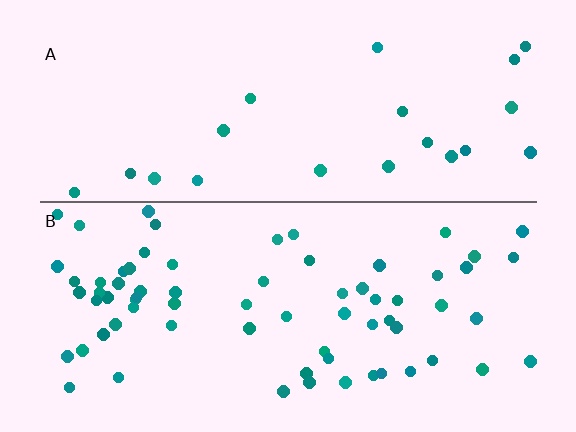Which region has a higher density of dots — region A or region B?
B (the bottom).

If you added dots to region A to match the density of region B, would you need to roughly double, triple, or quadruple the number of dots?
Approximately triple.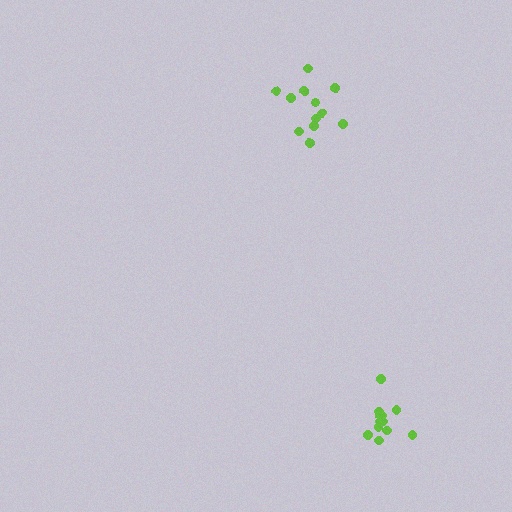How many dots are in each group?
Group 1: 12 dots, Group 2: 12 dots (24 total).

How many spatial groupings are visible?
There are 2 spatial groupings.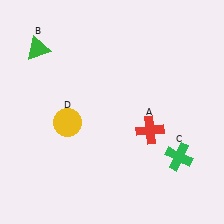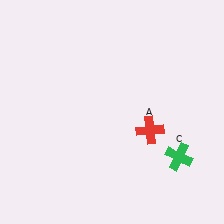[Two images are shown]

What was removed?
The yellow circle (D), the green triangle (B) were removed in Image 2.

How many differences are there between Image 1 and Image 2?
There are 2 differences between the two images.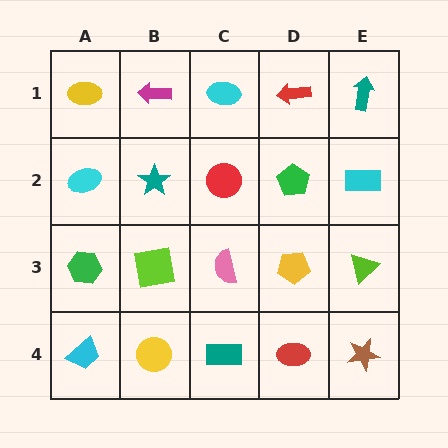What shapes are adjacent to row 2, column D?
A red arrow (row 1, column D), a yellow pentagon (row 3, column D), a red circle (row 2, column C), a cyan rectangle (row 2, column E).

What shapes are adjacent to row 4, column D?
A yellow pentagon (row 3, column D), a teal rectangle (row 4, column C), a brown star (row 4, column E).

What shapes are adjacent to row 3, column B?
A teal star (row 2, column B), a yellow circle (row 4, column B), a green hexagon (row 3, column A), a pink semicircle (row 3, column C).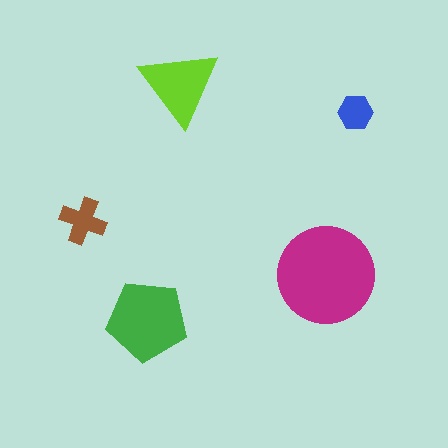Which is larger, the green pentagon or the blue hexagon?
The green pentagon.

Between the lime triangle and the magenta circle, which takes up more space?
The magenta circle.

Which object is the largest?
The magenta circle.